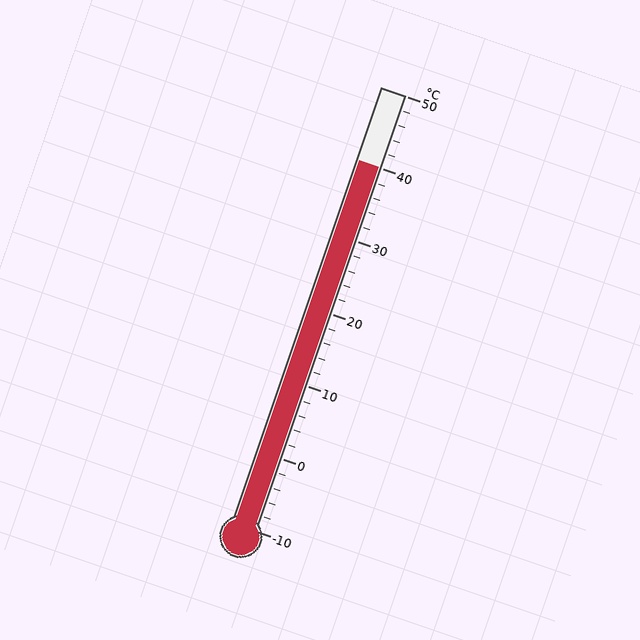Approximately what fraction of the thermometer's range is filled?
The thermometer is filled to approximately 85% of its range.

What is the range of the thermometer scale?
The thermometer scale ranges from -10°C to 50°C.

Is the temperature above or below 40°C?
The temperature is at 40°C.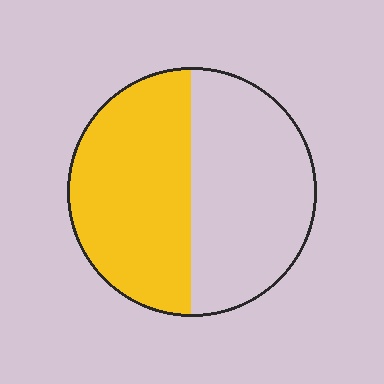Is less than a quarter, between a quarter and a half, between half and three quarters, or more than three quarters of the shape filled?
Between a quarter and a half.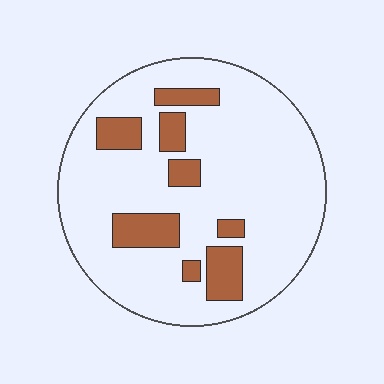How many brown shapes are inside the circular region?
8.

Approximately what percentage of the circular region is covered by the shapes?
Approximately 20%.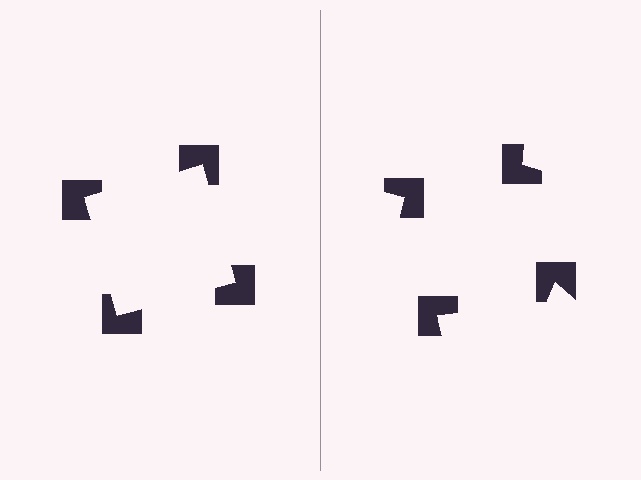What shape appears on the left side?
An illusory square.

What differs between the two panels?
The notched squares are positioned identically on both sides; only the wedge orientations differ. On the left they align to a square; on the right they are misaligned.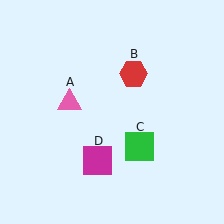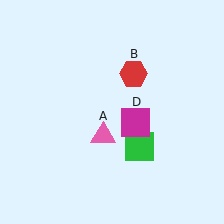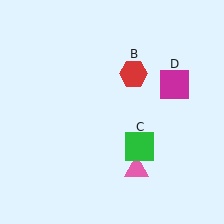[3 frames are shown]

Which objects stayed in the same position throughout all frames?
Red hexagon (object B) and green square (object C) remained stationary.